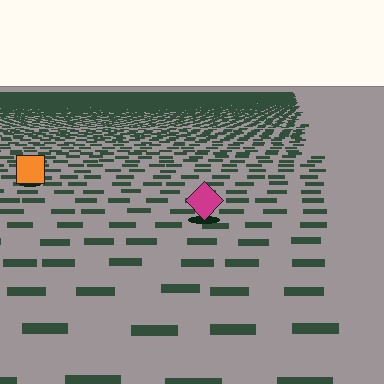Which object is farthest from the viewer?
The orange square is farthest from the viewer. It appears smaller and the ground texture around it is denser.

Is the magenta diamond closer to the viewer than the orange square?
Yes. The magenta diamond is closer — you can tell from the texture gradient: the ground texture is coarser near it.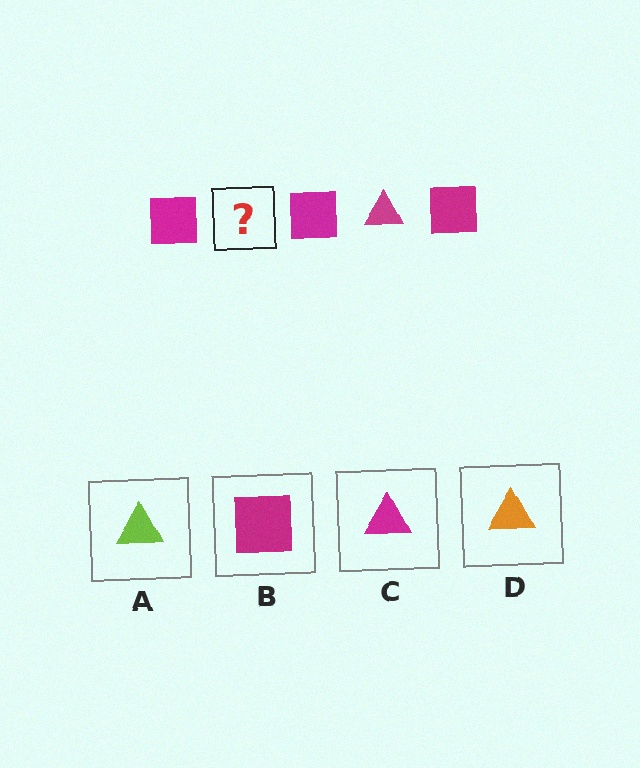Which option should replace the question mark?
Option C.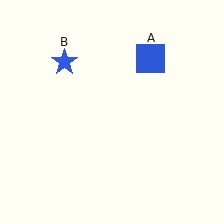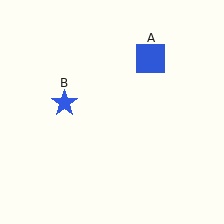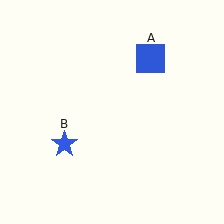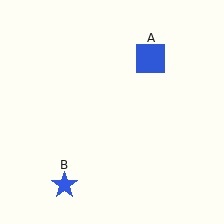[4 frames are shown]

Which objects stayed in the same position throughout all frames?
Blue square (object A) remained stationary.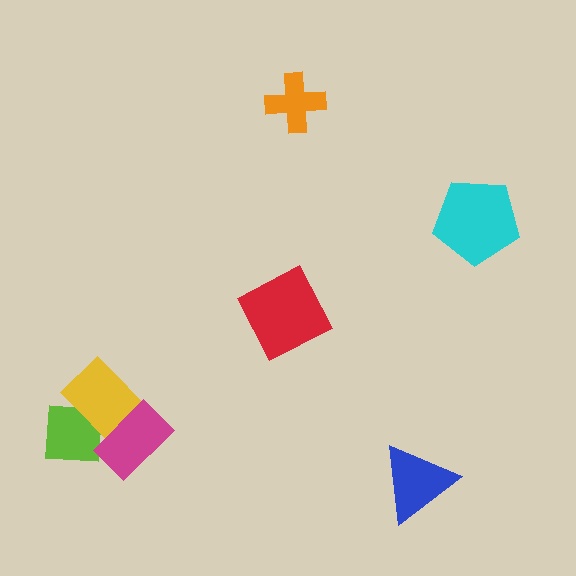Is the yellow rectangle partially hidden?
Yes, it is partially covered by another shape.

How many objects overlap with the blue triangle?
0 objects overlap with the blue triangle.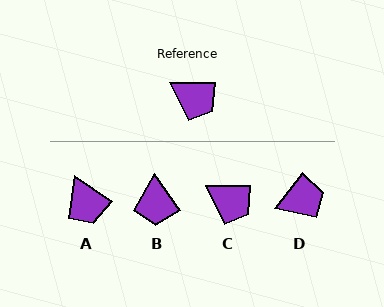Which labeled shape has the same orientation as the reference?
C.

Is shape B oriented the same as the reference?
No, it is off by about 55 degrees.